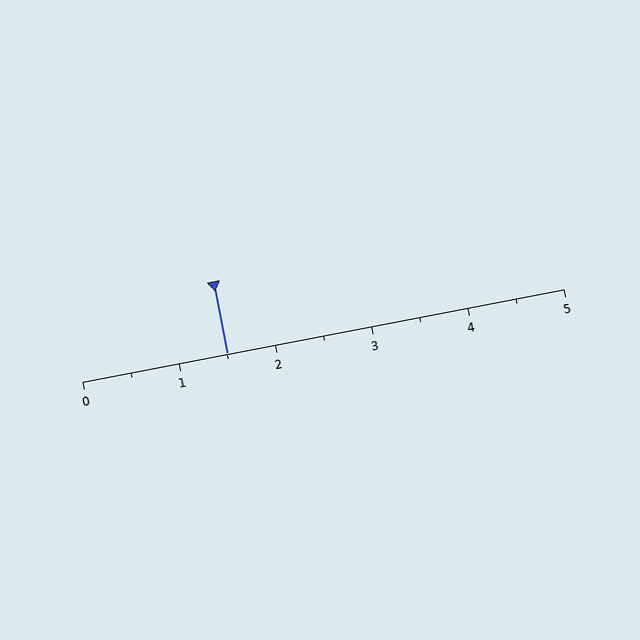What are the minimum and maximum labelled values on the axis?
The axis runs from 0 to 5.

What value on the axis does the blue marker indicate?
The marker indicates approximately 1.5.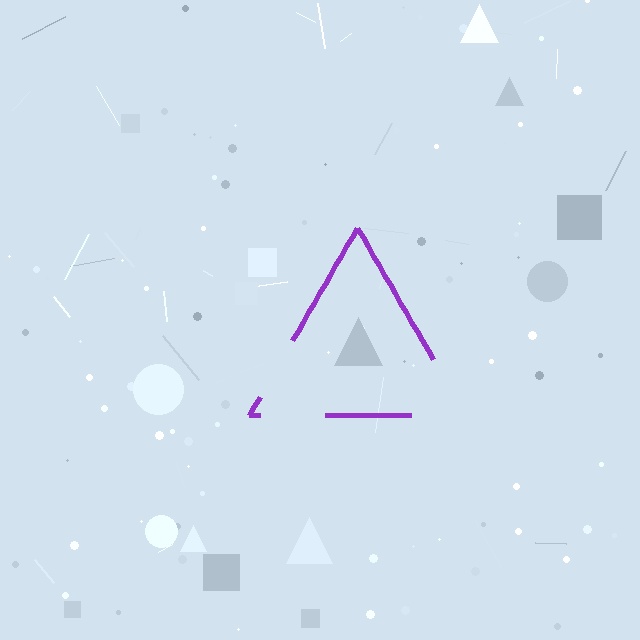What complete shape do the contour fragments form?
The contour fragments form a triangle.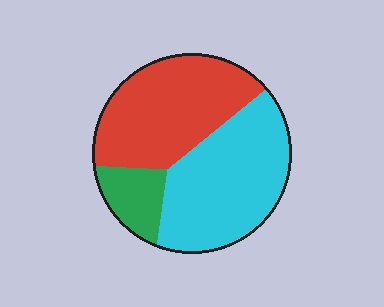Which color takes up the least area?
Green, at roughly 10%.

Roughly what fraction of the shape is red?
Red covers about 40% of the shape.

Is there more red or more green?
Red.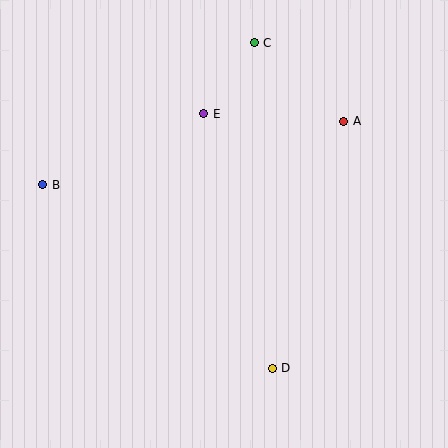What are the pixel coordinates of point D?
Point D is at (272, 368).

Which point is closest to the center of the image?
Point E at (204, 114) is closest to the center.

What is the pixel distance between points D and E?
The distance between D and E is 264 pixels.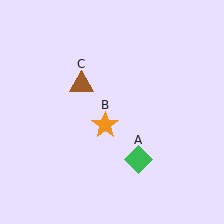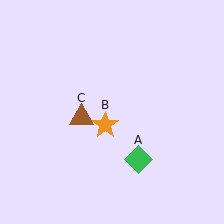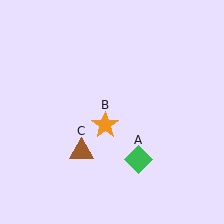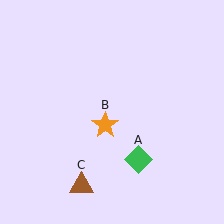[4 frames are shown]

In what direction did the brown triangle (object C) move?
The brown triangle (object C) moved down.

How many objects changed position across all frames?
1 object changed position: brown triangle (object C).